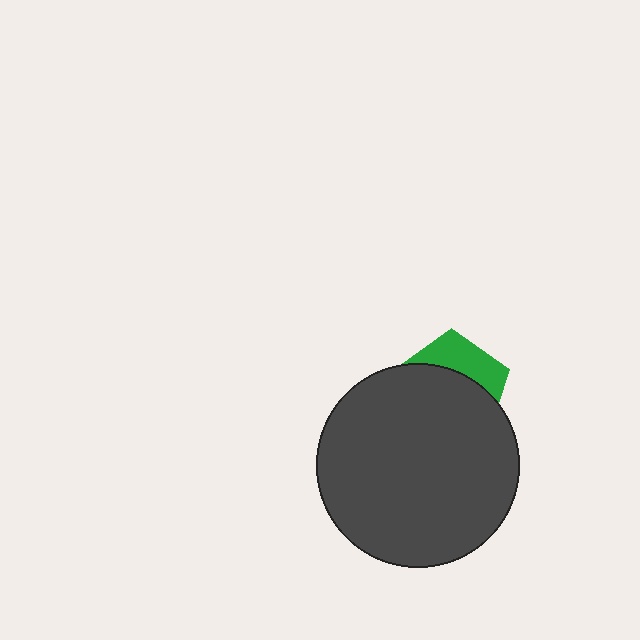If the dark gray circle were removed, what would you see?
You would see the complete green pentagon.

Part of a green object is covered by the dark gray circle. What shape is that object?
It is a pentagon.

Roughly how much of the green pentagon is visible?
A small part of it is visible (roughly 33%).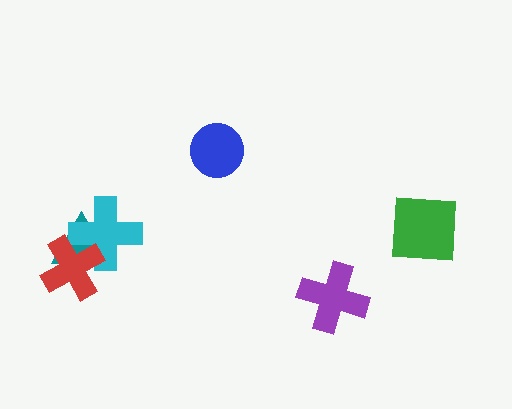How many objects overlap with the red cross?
2 objects overlap with the red cross.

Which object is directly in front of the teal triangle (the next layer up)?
The cyan cross is directly in front of the teal triangle.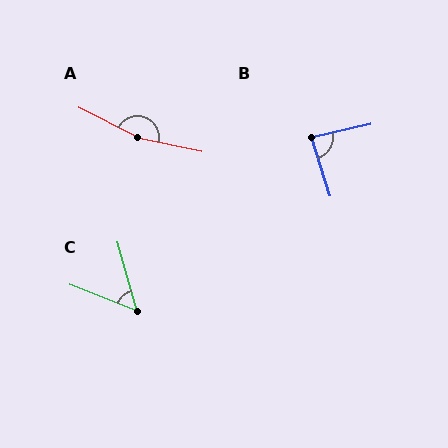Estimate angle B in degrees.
Approximately 85 degrees.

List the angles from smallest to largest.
C (53°), B (85°), A (166°).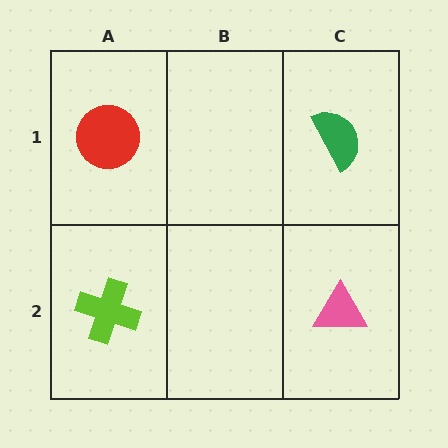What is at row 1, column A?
A red circle.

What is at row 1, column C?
A green semicircle.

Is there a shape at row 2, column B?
No, that cell is empty.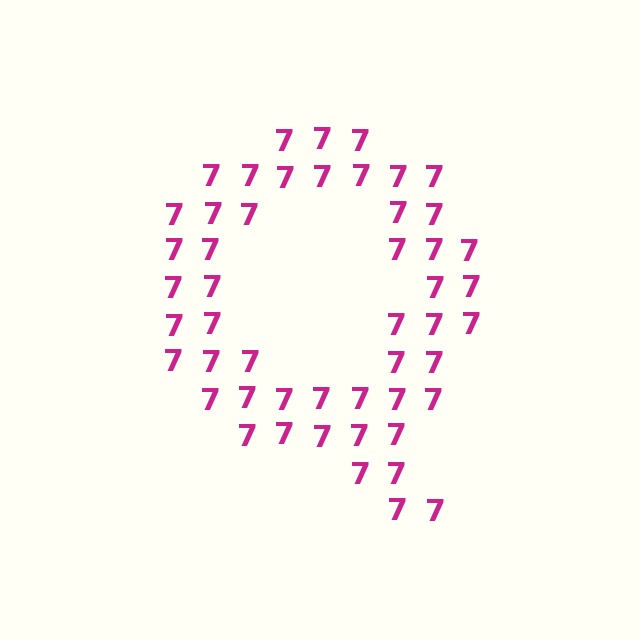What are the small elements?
The small elements are digit 7's.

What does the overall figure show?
The overall figure shows the letter Q.